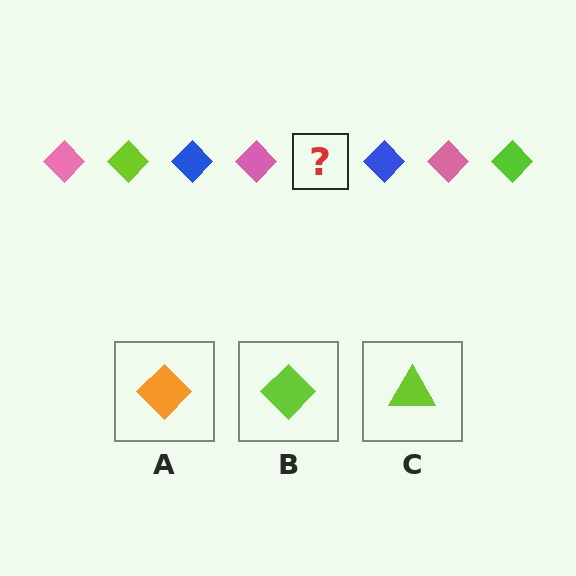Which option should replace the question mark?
Option B.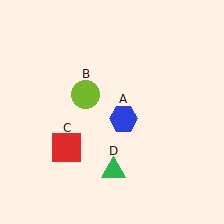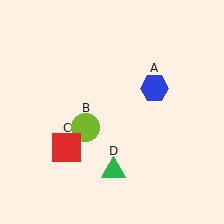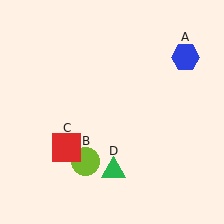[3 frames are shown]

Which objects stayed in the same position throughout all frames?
Red square (object C) and green triangle (object D) remained stationary.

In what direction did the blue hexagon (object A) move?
The blue hexagon (object A) moved up and to the right.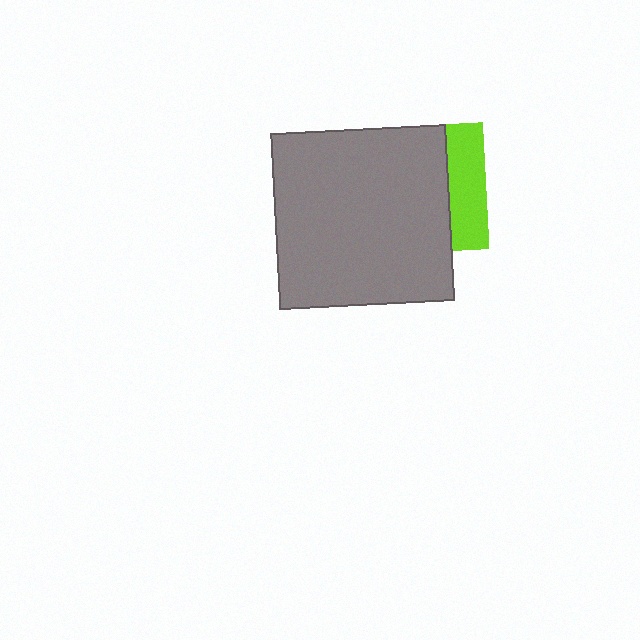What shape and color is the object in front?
The object in front is a gray square.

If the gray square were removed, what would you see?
You would see the complete lime square.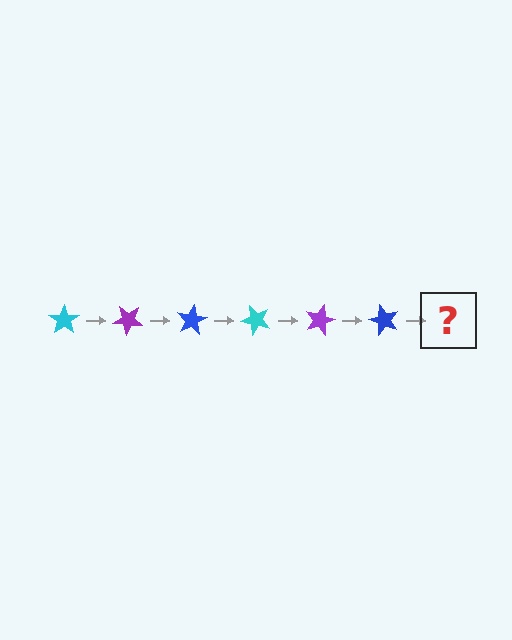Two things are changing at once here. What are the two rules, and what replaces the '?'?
The two rules are that it rotates 40 degrees each step and the color cycles through cyan, purple, and blue. The '?' should be a cyan star, rotated 240 degrees from the start.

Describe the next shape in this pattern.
It should be a cyan star, rotated 240 degrees from the start.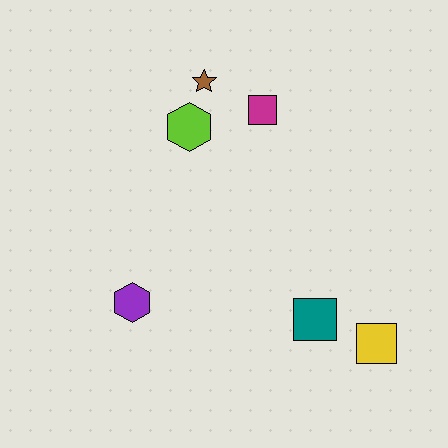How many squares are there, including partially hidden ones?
There are 3 squares.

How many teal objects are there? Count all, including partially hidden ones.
There is 1 teal object.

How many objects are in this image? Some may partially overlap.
There are 6 objects.